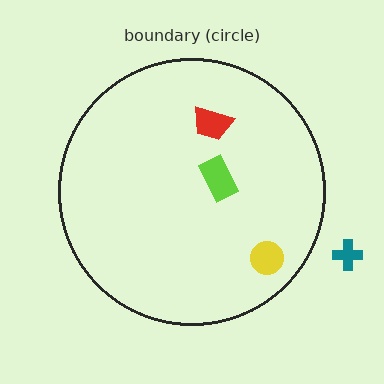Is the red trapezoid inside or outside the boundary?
Inside.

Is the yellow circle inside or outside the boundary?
Inside.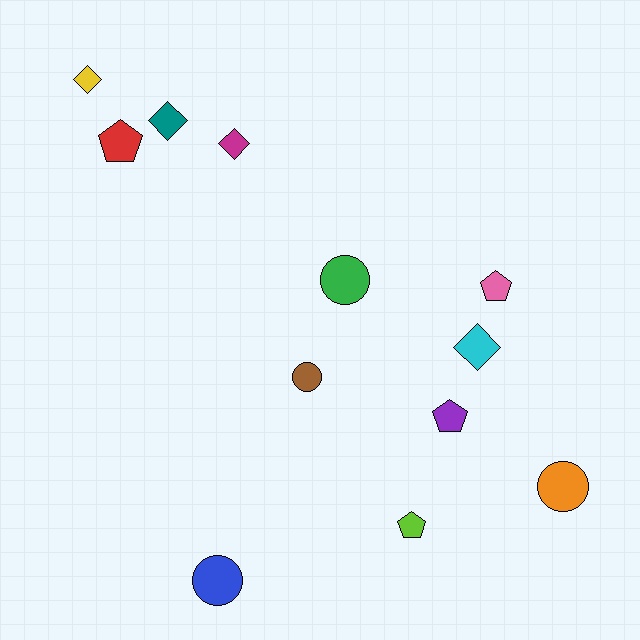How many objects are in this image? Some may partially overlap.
There are 12 objects.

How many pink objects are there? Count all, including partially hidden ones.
There is 1 pink object.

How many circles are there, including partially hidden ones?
There are 4 circles.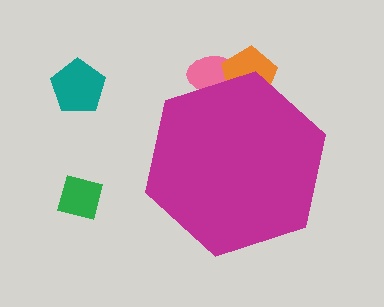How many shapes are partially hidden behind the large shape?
2 shapes are partially hidden.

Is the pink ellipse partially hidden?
Yes, the pink ellipse is partially hidden behind the magenta hexagon.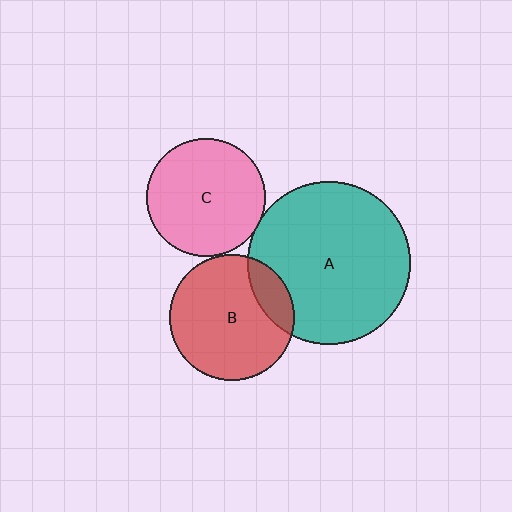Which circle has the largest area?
Circle A (teal).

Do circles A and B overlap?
Yes.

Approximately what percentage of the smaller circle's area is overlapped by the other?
Approximately 15%.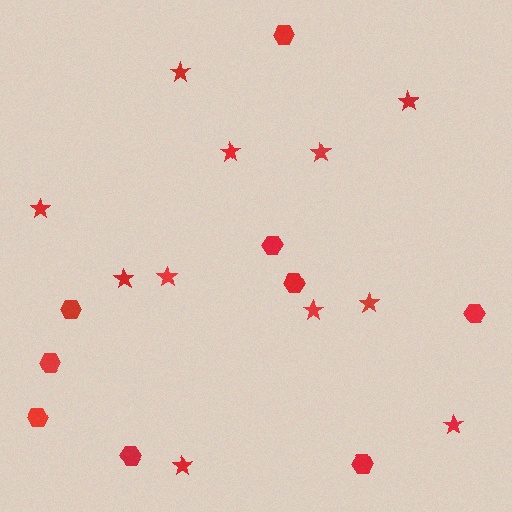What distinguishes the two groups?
There are 2 groups: one group of stars (11) and one group of hexagons (9).